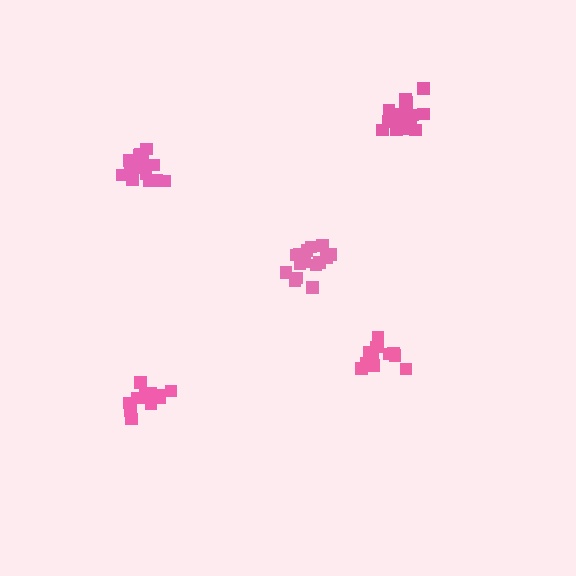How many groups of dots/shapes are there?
There are 5 groups.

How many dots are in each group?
Group 1: 13 dots, Group 2: 14 dots, Group 3: 18 dots, Group 4: 15 dots, Group 5: 18 dots (78 total).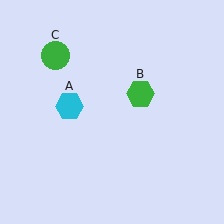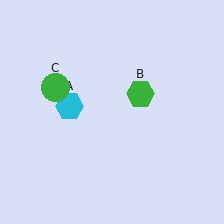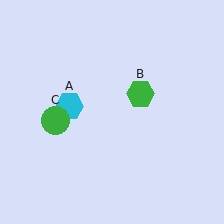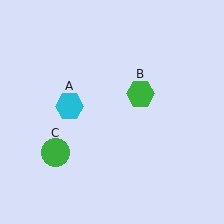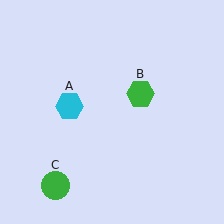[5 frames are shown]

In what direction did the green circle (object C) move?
The green circle (object C) moved down.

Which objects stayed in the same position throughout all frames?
Cyan hexagon (object A) and green hexagon (object B) remained stationary.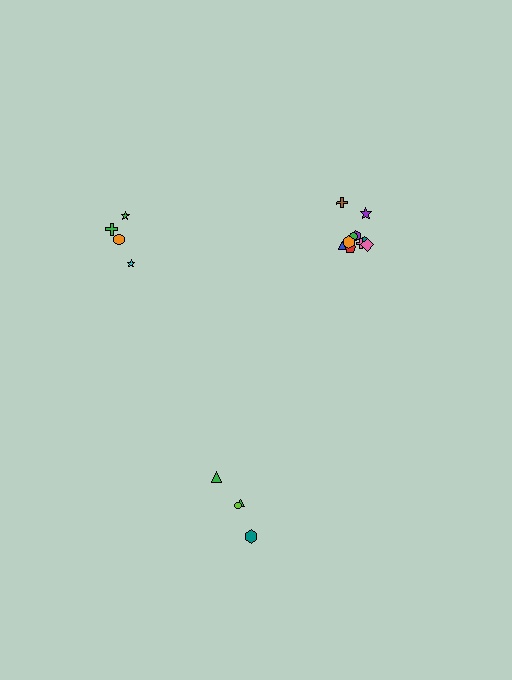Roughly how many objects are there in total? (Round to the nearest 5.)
Roughly 20 objects in total.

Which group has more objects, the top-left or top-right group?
The top-right group.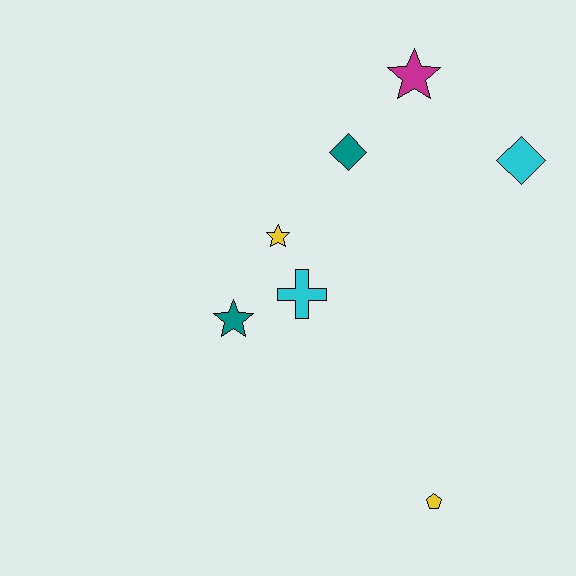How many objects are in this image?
There are 7 objects.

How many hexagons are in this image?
There are no hexagons.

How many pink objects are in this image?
There are no pink objects.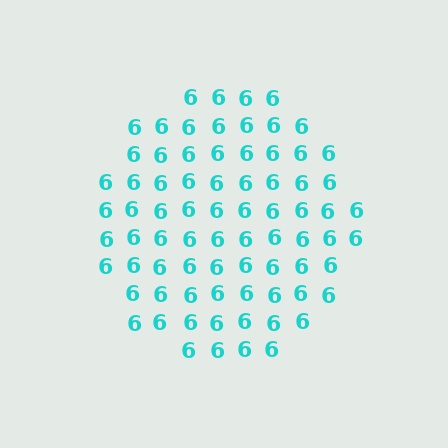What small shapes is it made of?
It is made of small digit 6's.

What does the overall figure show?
The overall figure shows a circle.